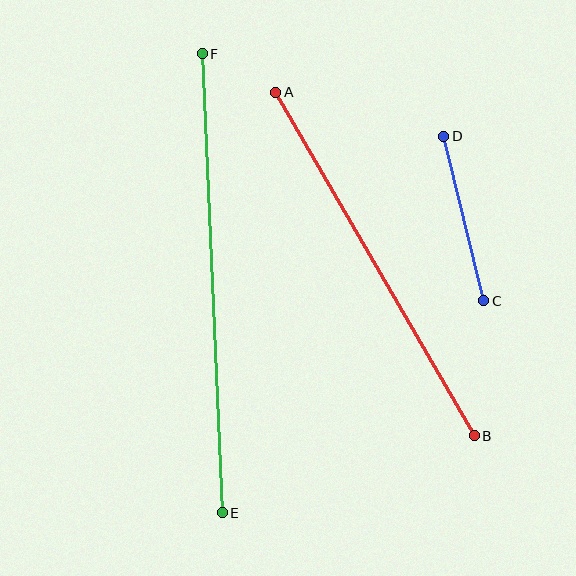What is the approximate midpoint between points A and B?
The midpoint is at approximately (375, 264) pixels.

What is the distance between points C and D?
The distance is approximately 169 pixels.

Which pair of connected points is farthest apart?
Points E and F are farthest apart.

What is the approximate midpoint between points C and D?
The midpoint is at approximately (464, 219) pixels.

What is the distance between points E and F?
The distance is approximately 459 pixels.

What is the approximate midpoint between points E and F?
The midpoint is at approximately (212, 283) pixels.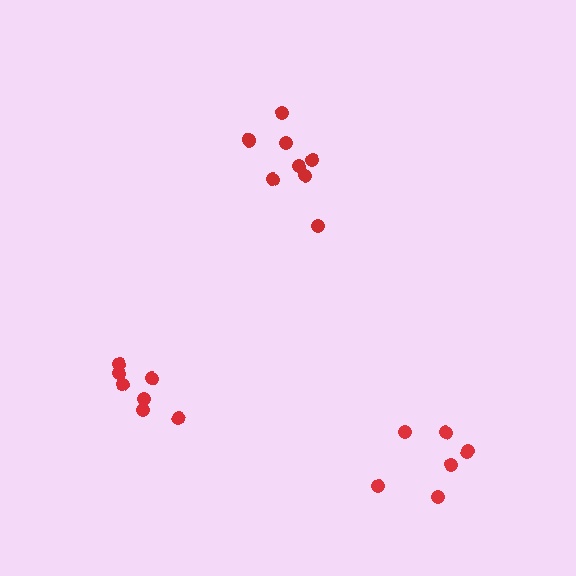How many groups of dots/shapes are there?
There are 3 groups.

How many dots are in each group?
Group 1: 6 dots, Group 2: 8 dots, Group 3: 7 dots (21 total).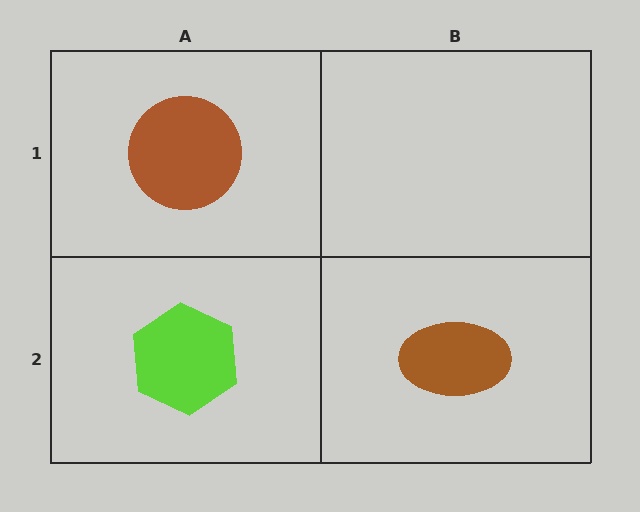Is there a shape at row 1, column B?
No, that cell is empty.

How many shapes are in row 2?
2 shapes.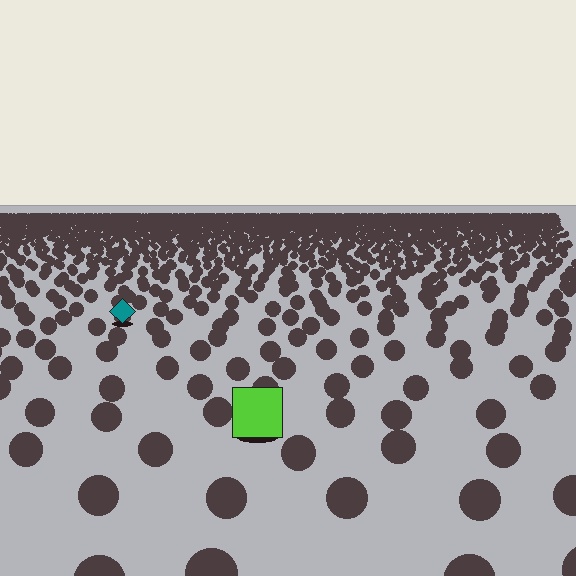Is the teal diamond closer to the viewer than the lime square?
No. The lime square is closer — you can tell from the texture gradient: the ground texture is coarser near it.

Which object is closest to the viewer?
The lime square is closest. The texture marks near it are larger and more spread out.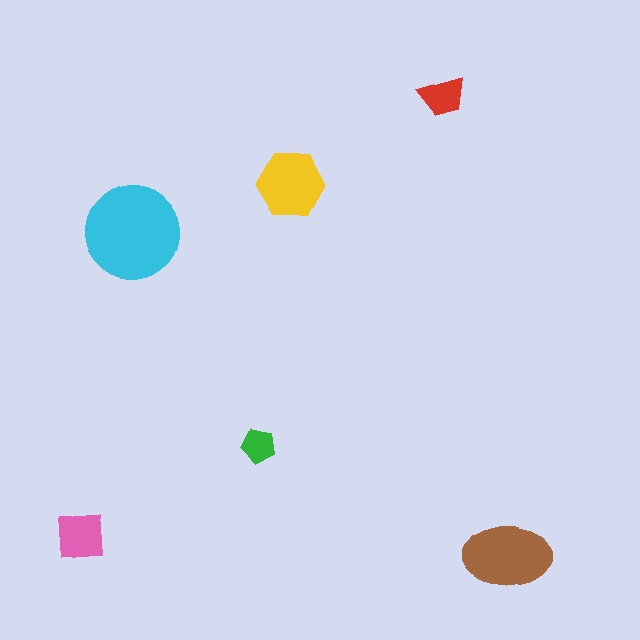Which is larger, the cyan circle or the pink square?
The cyan circle.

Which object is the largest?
The cyan circle.